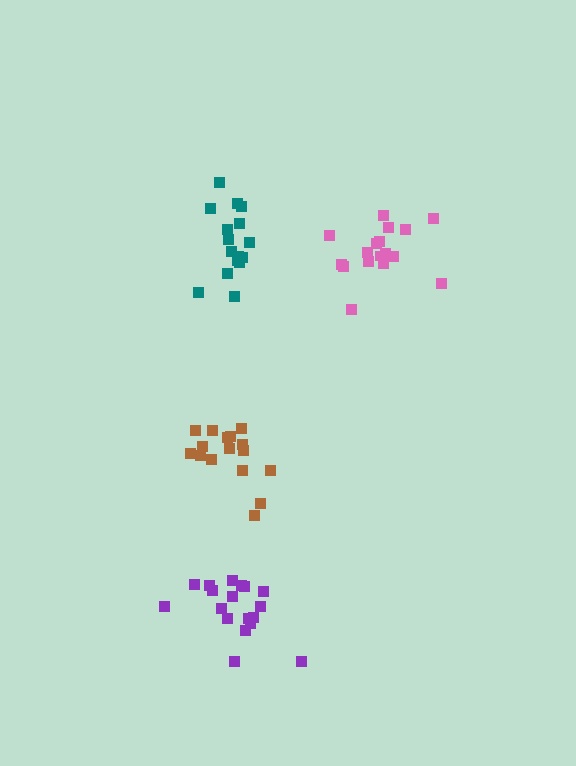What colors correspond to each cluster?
The clusters are colored: brown, purple, pink, teal.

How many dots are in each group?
Group 1: 16 dots, Group 2: 18 dots, Group 3: 17 dots, Group 4: 16 dots (67 total).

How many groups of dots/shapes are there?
There are 4 groups.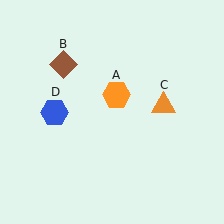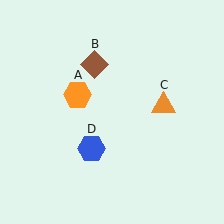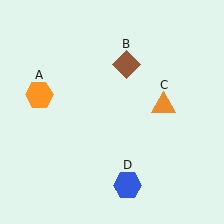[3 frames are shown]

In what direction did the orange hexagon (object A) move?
The orange hexagon (object A) moved left.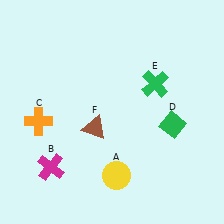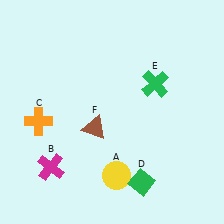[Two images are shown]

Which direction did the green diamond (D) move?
The green diamond (D) moved down.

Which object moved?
The green diamond (D) moved down.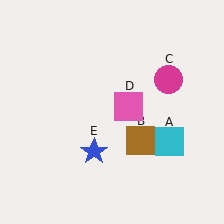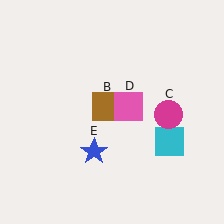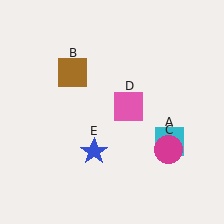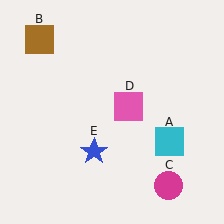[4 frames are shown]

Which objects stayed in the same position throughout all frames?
Cyan square (object A) and pink square (object D) and blue star (object E) remained stationary.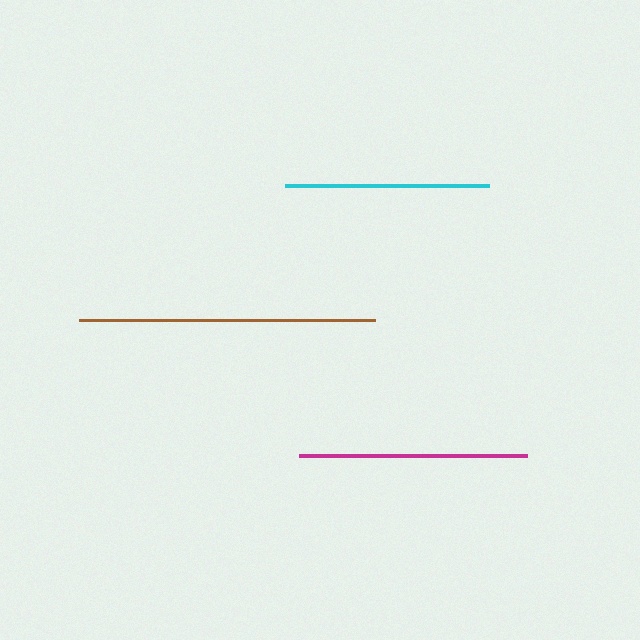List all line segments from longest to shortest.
From longest to shortest: brown, magenta, cyan.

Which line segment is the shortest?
The cyan line is the shortest at approximately 205 pixels.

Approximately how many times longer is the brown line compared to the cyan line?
The brown line is approximately 1.4 times the length of the cyan line.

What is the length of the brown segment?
The brown segment is approximately 296 pixels long.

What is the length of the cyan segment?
The cyan segment is approximately 205 pixels long.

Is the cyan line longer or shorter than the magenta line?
The magenta line is longer than the cyan line.